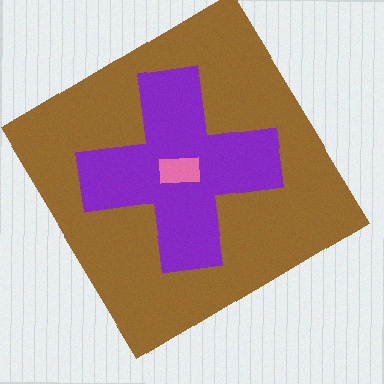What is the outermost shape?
The brown diamond.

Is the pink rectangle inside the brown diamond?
Yes.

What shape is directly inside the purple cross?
The pink rectangle.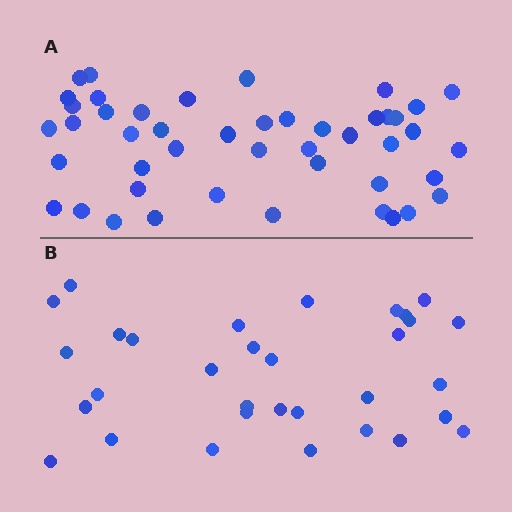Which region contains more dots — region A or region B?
Region A (the top region) has more dots.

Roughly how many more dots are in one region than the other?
Region A has approximately 15 more dots than region B.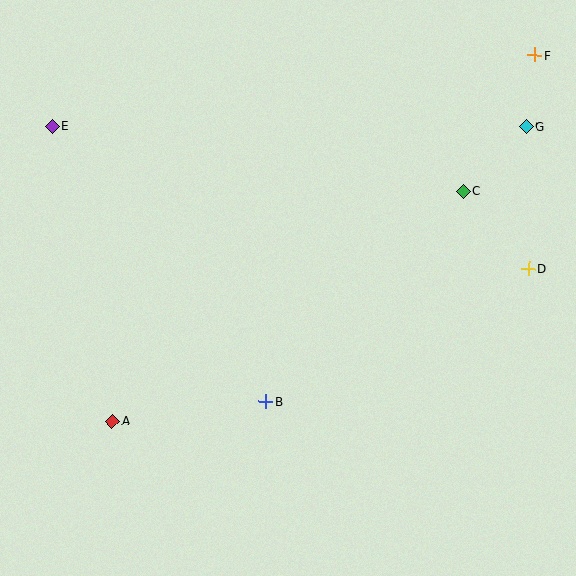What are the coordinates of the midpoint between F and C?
The midpoint between F and C is at (499, 123).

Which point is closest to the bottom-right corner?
Point D is closest to the bottom-right corner.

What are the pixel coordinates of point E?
Point E is at (52, 126).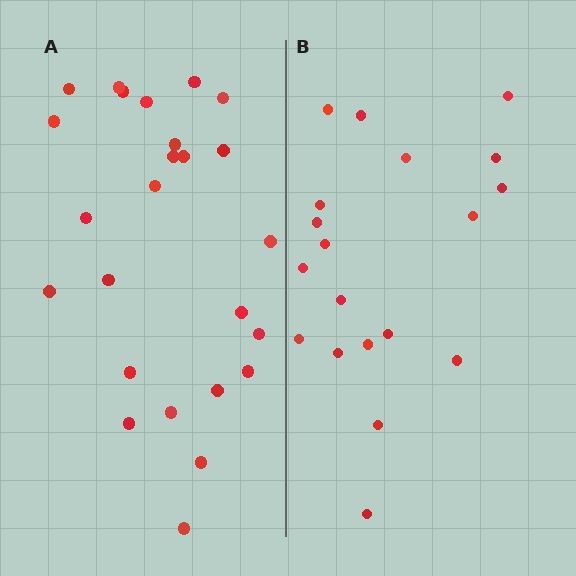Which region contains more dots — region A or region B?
Region A (the left region) has more dots.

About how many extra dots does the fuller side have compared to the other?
Region A has about 6 more dots than region B.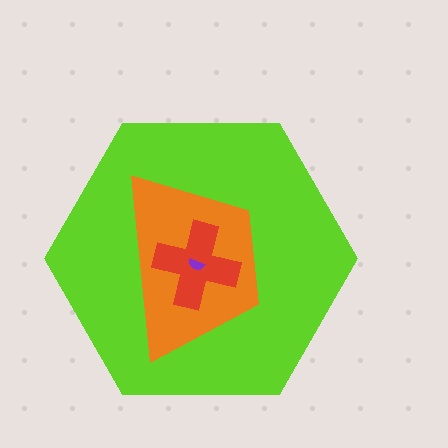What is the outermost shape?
The lime hexagon.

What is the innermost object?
The purple semicircle.